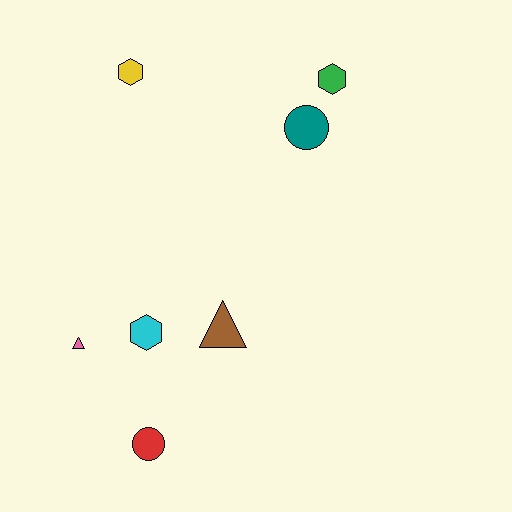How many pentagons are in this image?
There are no pentagons.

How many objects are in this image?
There are 7 objects.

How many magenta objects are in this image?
There are no magenta objects.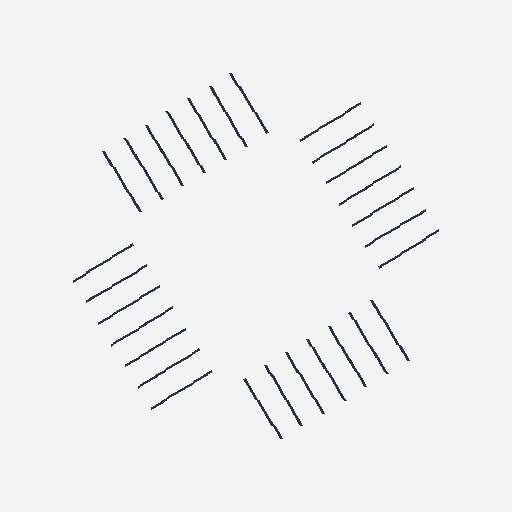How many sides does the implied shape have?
4 sides — the line-ends trace a square.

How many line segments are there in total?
28 — 7 along each of the 4 edges.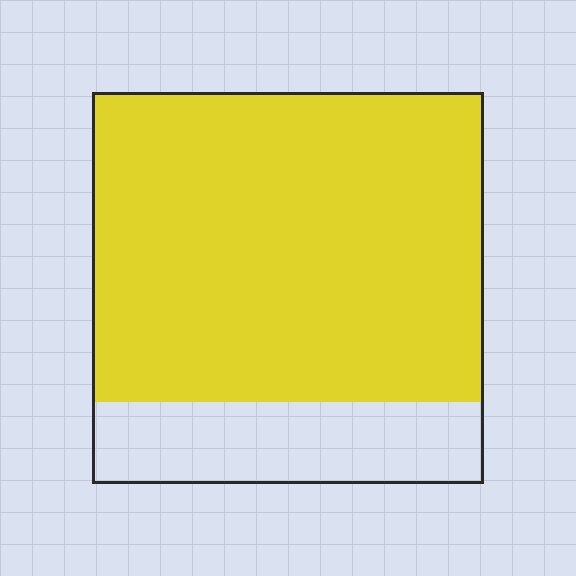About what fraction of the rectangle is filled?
About four fifths (4/5).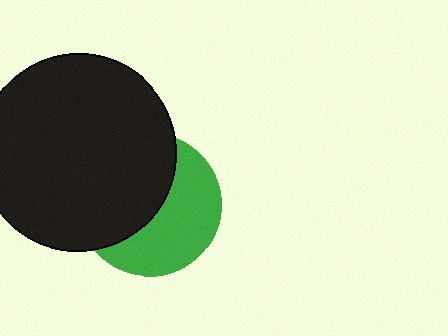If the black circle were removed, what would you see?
You would see the complete green circle.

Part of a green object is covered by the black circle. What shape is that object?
It is a circle.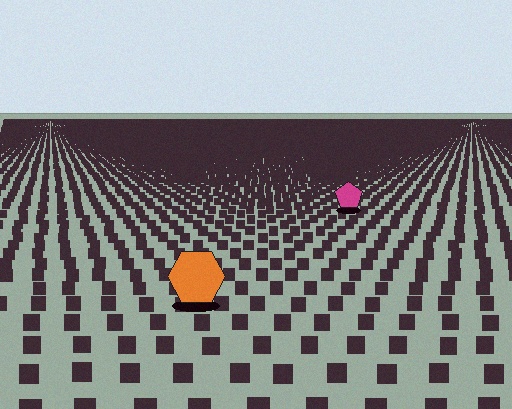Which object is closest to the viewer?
The orange hexagon is closest. The texture marks near it are larger and more spread out.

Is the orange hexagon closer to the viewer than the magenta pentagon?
Yes. The orange hexagon is closer — you can tell from the texture gradient: the ground texture is coarser near it.